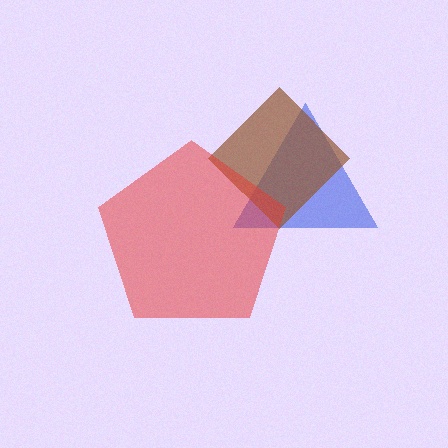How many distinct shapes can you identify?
There are 3 distinct shapes: a blue triangle, a brown diamond, a red pentagon.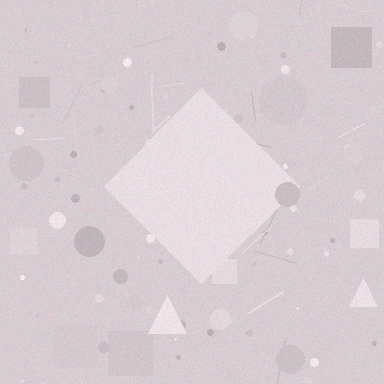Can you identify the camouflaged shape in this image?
The camouflaged shape is a diamond.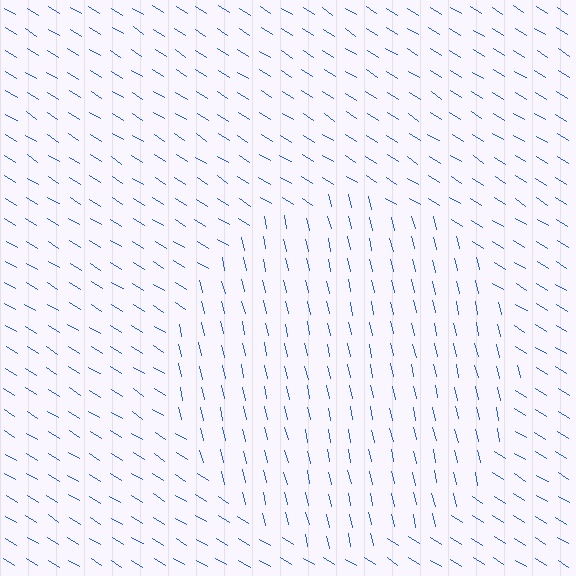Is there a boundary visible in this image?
Yes, there is a texture boundary formed by a change in line orientation.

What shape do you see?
I see a circle.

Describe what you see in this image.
The image is filled with small blue line segments. A circle region in the image has lines oriented differently from the surrounding lines, creating a visible texture boundary.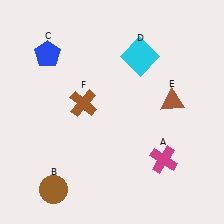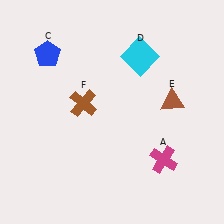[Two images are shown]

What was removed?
The brown circle (B) was removed in Image 2.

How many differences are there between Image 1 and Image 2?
There is 1 difference between the two images.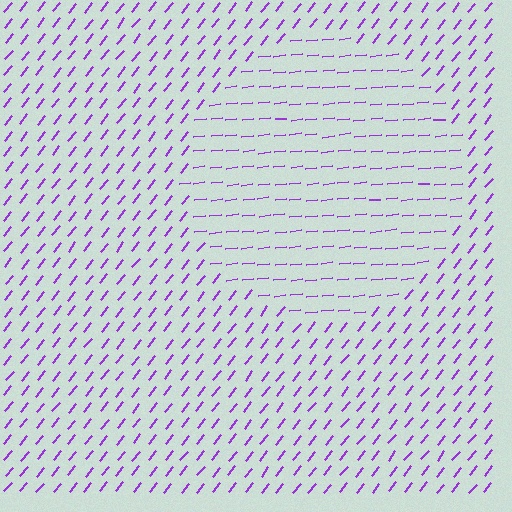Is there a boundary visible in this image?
Yes, there is a texture boundary formed by a change in line orientation.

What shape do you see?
I see a circle.